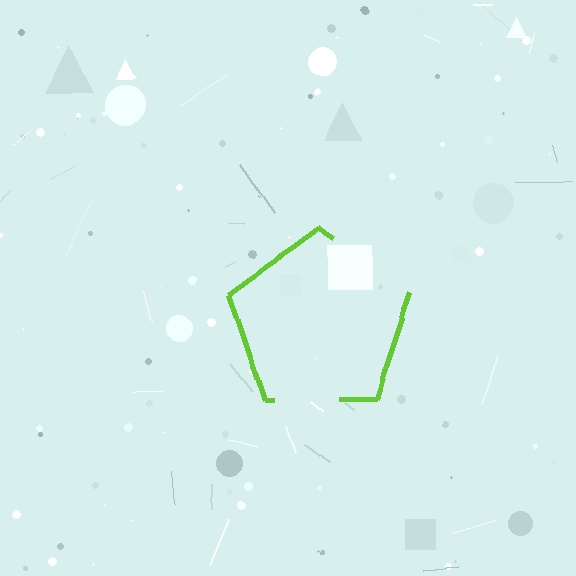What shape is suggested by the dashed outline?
The dashed outline suggests a pentagon.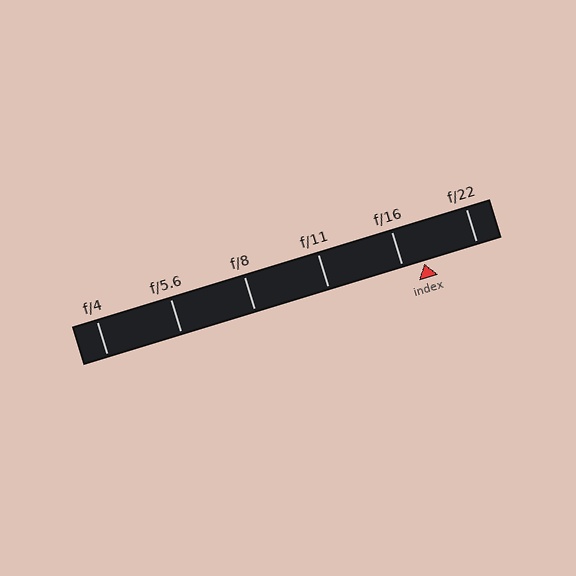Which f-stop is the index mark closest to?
The index mark is closest to f/16.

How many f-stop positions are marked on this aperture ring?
There are 6 f-stop positions marked.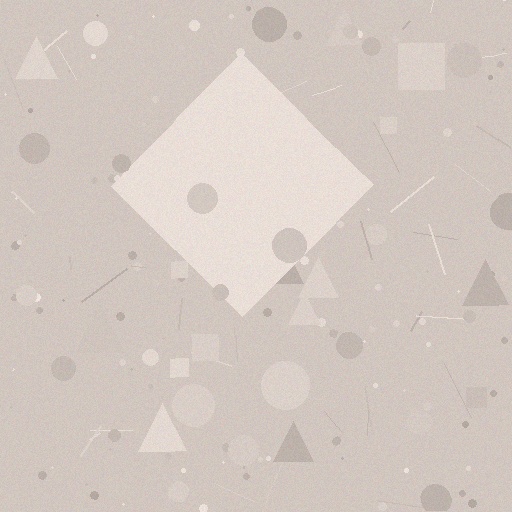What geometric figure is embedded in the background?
A diamond is embedded in the background.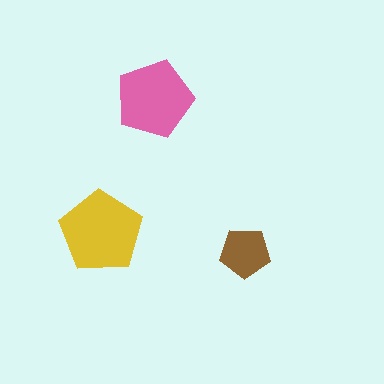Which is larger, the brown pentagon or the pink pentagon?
The pink one.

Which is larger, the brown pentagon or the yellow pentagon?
The yellow one.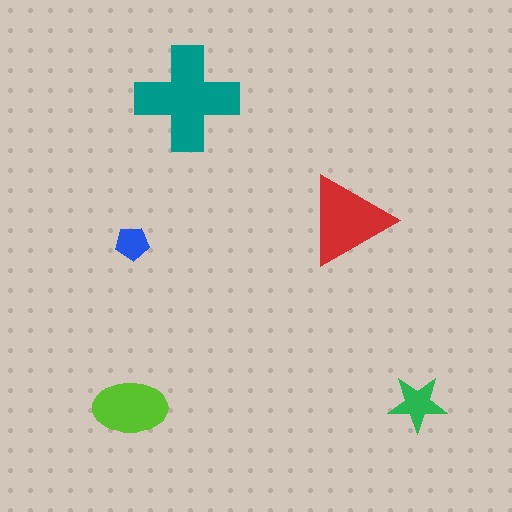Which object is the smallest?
The blue pentagon.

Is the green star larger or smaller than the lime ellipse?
Smaller.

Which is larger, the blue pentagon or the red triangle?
The red triangle.